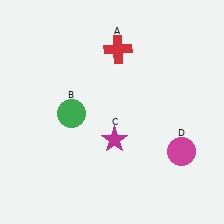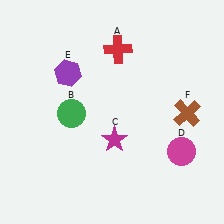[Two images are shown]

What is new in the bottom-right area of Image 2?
A brown cross (F) was added in the bottom-right area of Image 2.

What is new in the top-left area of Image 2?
A purple hexagon (E) was added in the top-left area of Image 2.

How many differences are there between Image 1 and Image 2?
There are 2 differences between the two images.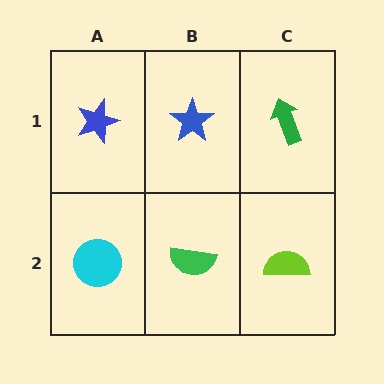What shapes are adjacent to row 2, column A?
A blue star (row 1, column A), a green semicircle (row 2, column B).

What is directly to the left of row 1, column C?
A blue star.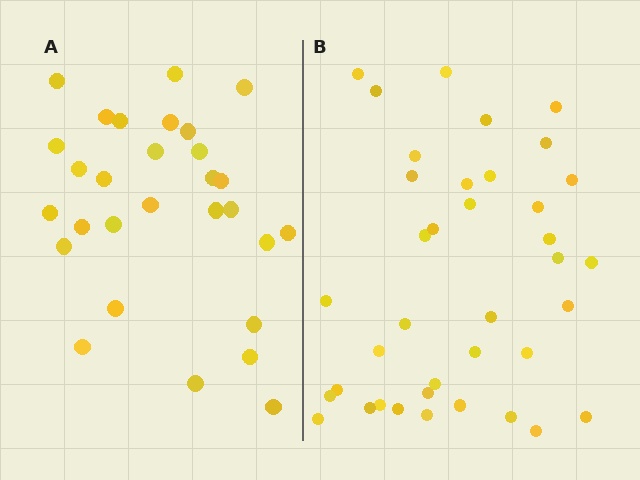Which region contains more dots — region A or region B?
Region B (the right region) has more dots.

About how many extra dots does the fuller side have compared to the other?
Region B has roughly 8 or so more dots than region A.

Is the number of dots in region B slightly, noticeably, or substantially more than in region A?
Region B has noticeably more, but not dramatically so. The ratio is roughly 1.3 to 1.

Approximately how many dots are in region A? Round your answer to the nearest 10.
About 30 dots. (The exact count is 29, which rounds to 30.)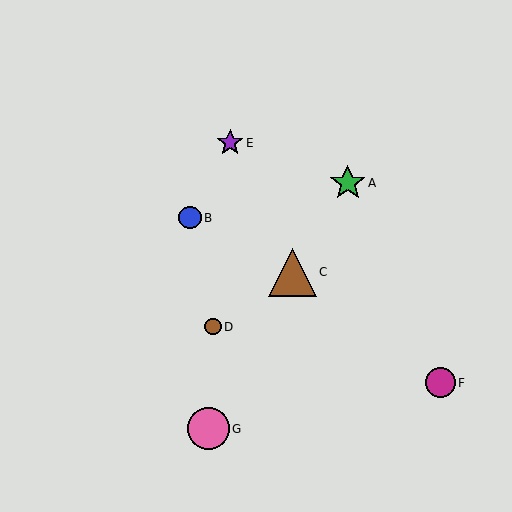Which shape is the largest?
The brown triangle (labeled C) is the largest.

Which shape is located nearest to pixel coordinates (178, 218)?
The blue circle (labeled B) at (190, 218) is nearest to that location.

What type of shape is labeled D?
Shape D is a brown circle.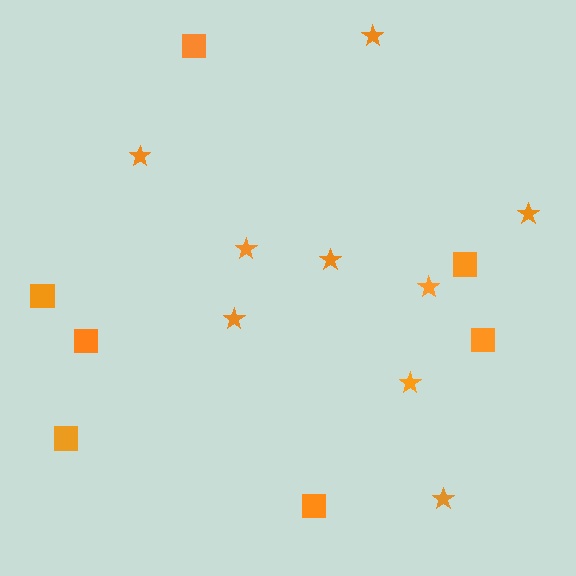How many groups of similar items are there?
There are 2 groups: one group of stars (9) and one group of squares (7).